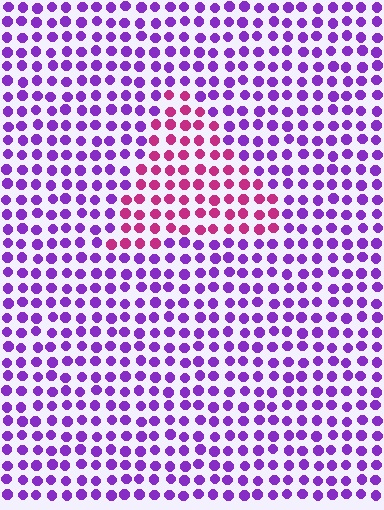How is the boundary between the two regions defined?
The boundary is defined purely by a slight shift in hue (about 51 degrees). Spacing, size, and orientation are identical on both sides.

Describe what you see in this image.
The image is filled with small purple elements in a uniform arrangement. A triangle-shaped region is visible where the elements are tinted to a slightly different hue, forming a subtle color boundary.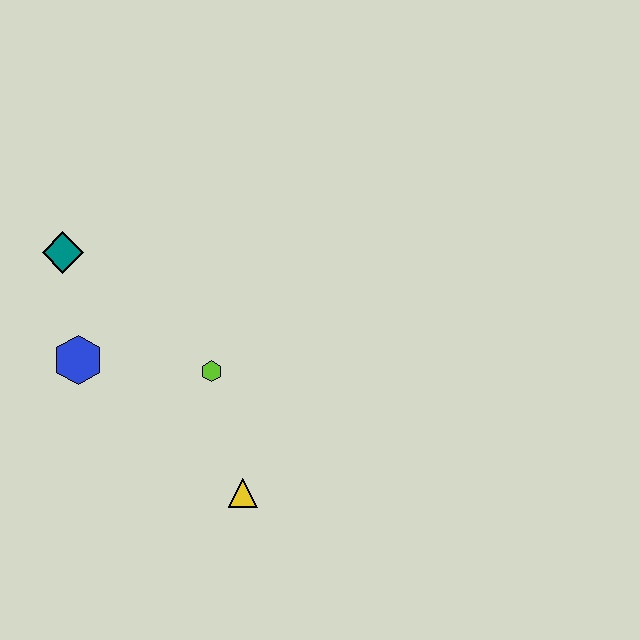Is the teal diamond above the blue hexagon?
Yes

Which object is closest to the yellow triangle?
The lime hexagon is closest to the yellow triangle.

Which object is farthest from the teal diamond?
The yellow triangle is farthest from the teal diamond.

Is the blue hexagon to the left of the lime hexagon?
Yes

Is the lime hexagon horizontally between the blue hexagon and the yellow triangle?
Yes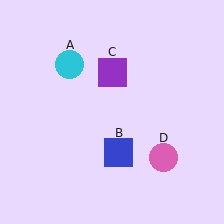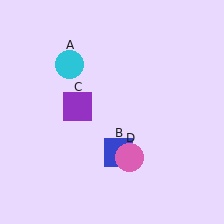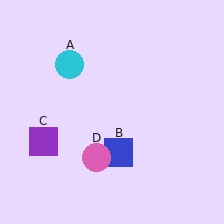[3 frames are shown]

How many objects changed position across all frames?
2 objects changed position: purple square (object C), pink circle (object D).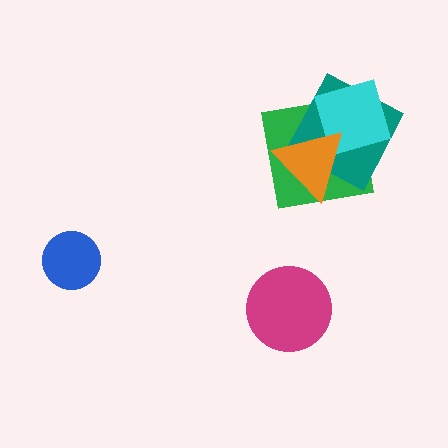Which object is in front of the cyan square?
The orange triangle is in front of the cyan square.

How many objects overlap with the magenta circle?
0 objects overlap with the magenta circle.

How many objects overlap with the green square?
3 objects overlap with the green square.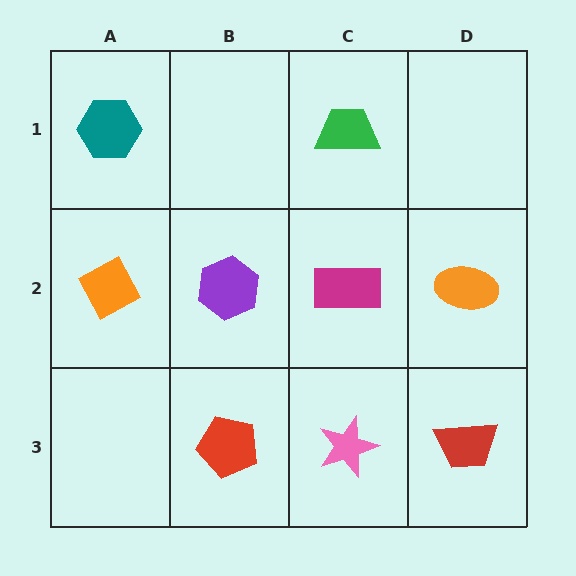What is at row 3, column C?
A pink star.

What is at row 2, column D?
An orange ellipse.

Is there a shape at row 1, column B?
No, that cell is empty.